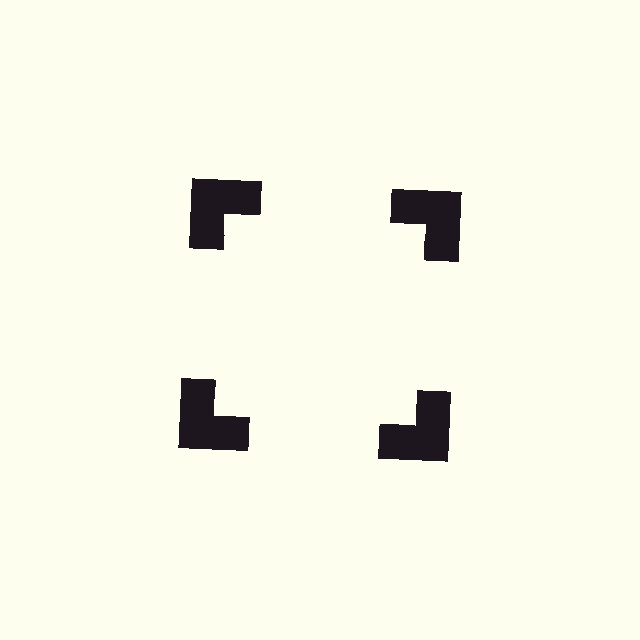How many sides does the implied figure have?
4 sides.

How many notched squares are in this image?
There are 4 — one at each vertex of the illusory square.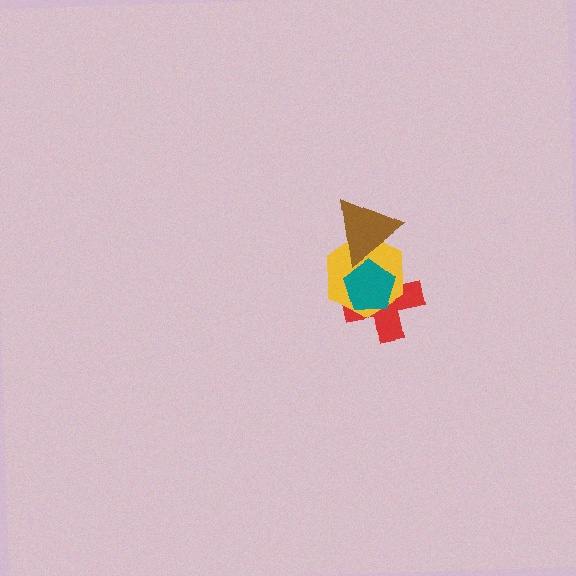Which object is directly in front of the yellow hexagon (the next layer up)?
The brown triangle is directly in front of the yellow hexagon.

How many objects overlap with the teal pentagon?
3 objects overlap with the teal pentagon.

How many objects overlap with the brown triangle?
2 objects overlap with the brown triangle.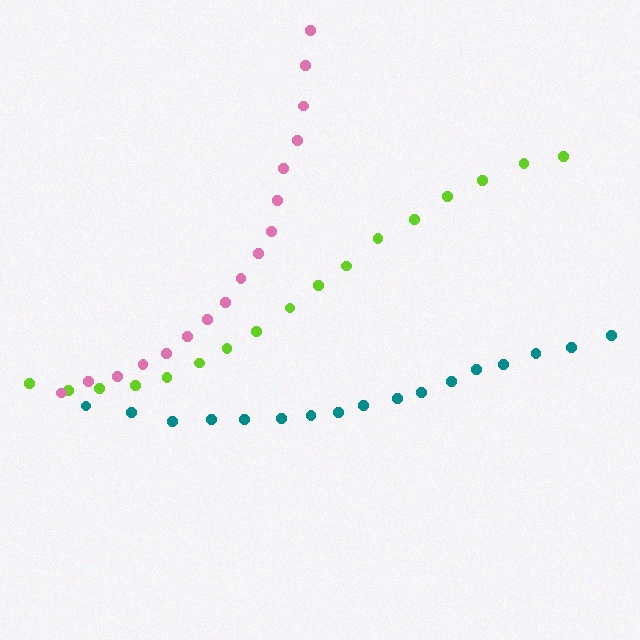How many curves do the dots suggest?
There are 3 distinct paths.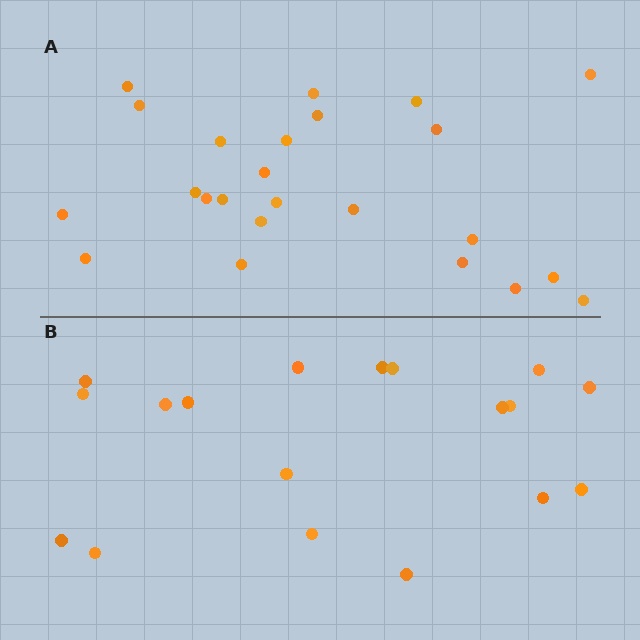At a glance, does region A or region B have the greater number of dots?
Region A (the top region) has more dots.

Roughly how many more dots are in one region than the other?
Region A has about 6 more dots than region B.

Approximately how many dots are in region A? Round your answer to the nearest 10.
About 20 dots. (The exact count is 24, which rounds to 20.)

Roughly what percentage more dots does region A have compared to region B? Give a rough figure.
About 35% more.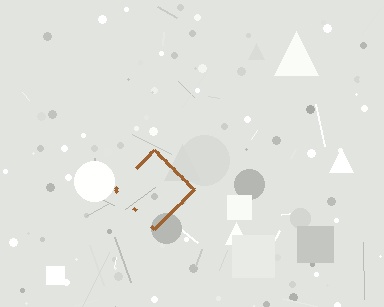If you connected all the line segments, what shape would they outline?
They would outline a diamond.